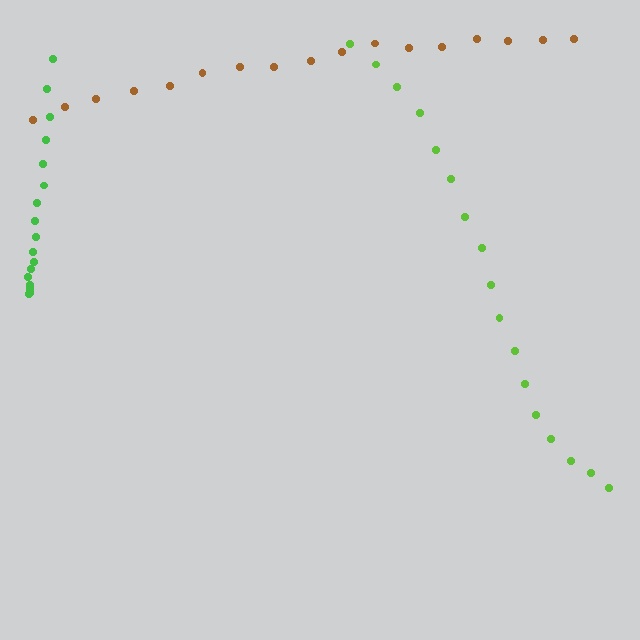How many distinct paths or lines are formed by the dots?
There are 3 distinct paths.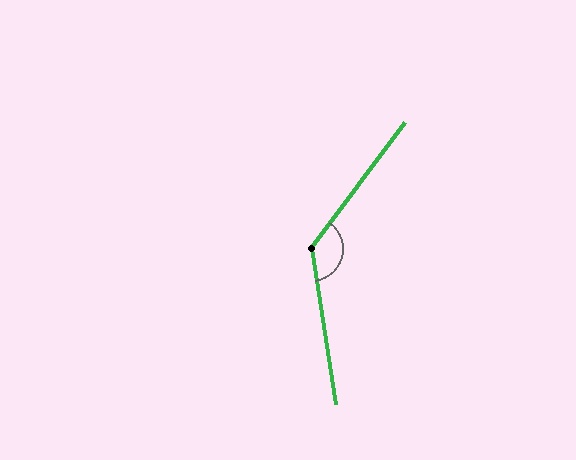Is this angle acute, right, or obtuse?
It is obtuse.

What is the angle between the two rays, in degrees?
Approximately 134 degrees.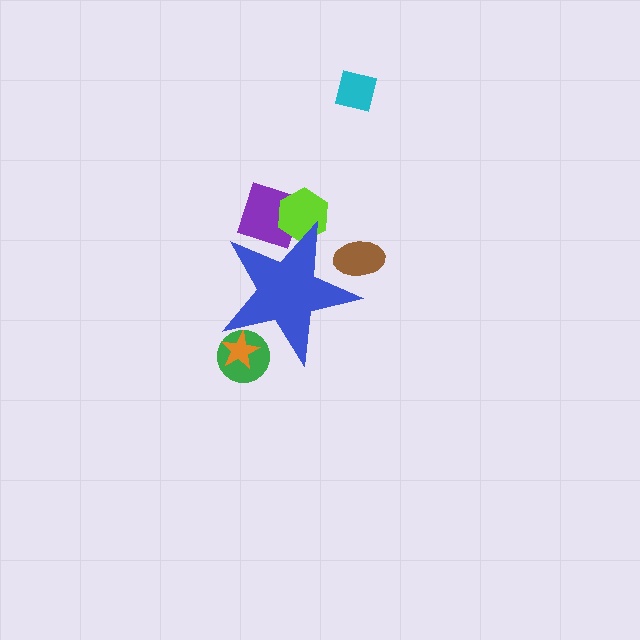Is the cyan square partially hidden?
No, the cyan square is fully visible.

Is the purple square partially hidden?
Yes, the purple square is partially hidden behind the blue star.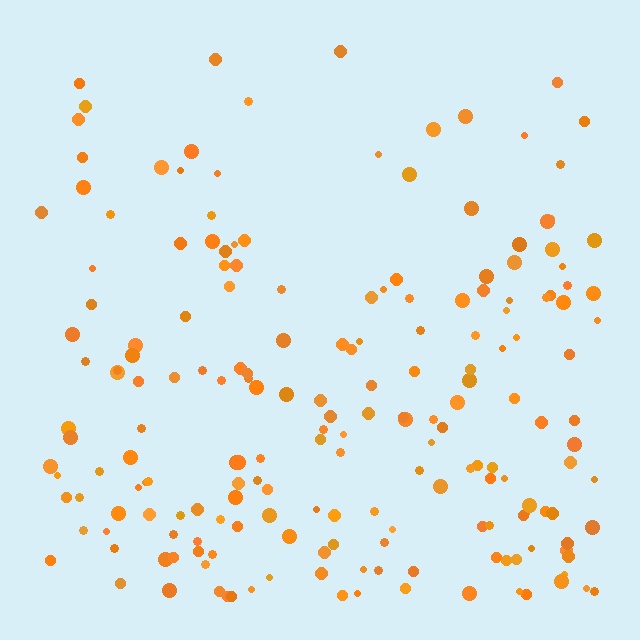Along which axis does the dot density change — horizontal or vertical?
Vertical.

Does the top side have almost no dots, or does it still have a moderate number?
Still a moderate number, just noticeably fewer than the bottom.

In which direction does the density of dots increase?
From top to bottom, with the bottom side densest.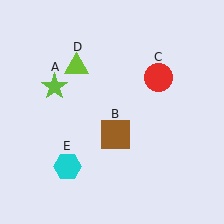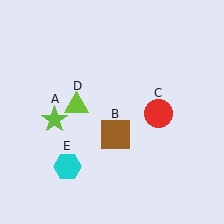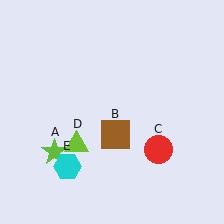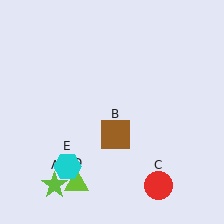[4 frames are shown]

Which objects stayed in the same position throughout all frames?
Brown square (object B) and cyan hexagon (object E) remained stationary.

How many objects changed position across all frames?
3 objects changed position: lime star (object A), red circle (object C), lime triangle (object D).